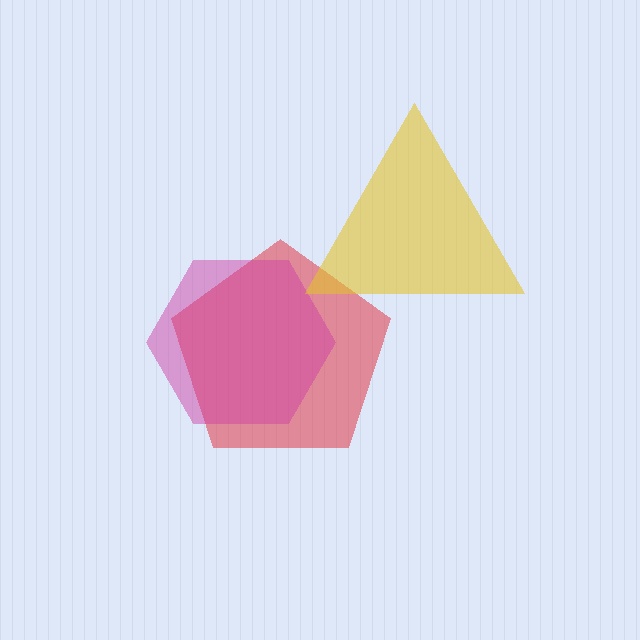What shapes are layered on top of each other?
The layered shapes are: a red pentagon, a magenta hexagon, a yellow triangle.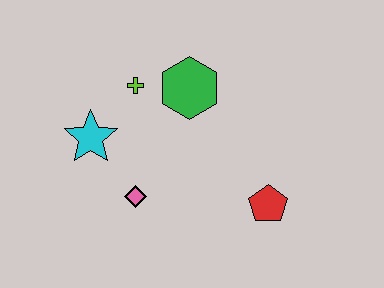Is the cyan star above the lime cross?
No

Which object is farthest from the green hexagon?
The red pentagon is farthest from the green hexagon.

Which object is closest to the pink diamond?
The cyan star is closest to the pink diamond.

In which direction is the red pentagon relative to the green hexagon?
The red pentagon is below the green hexagon.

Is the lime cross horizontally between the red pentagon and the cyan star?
Yes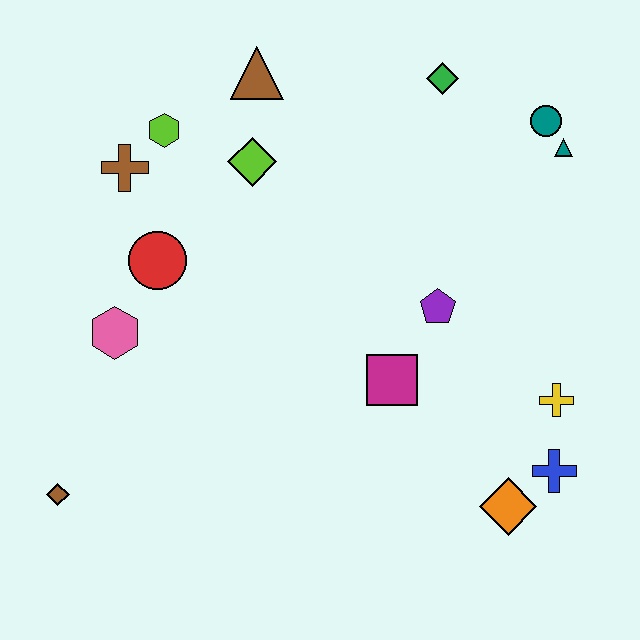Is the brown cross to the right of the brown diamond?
Yes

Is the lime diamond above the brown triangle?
No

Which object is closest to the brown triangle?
The lime diamond is closest to the brown triangle.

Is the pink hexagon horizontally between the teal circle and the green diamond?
No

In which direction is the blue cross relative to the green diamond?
The blue cross is below the green diamond.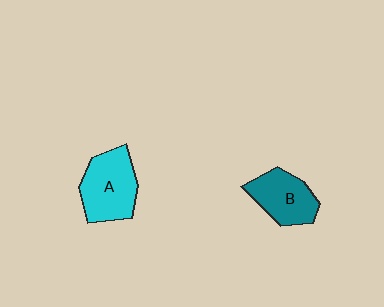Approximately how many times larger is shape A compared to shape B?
Approximately 1.2 times.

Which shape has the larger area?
Shape A (cyan).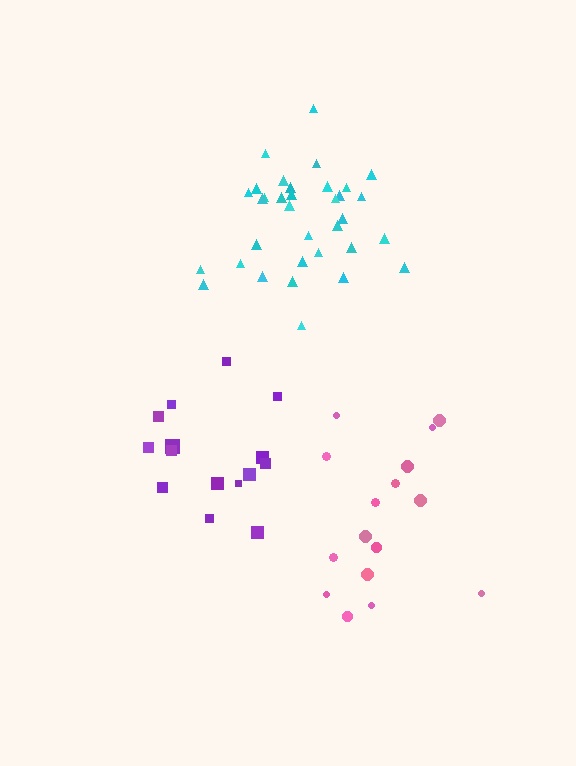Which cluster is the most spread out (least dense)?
Pink.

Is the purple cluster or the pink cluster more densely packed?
Purple.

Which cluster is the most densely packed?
Cyan.